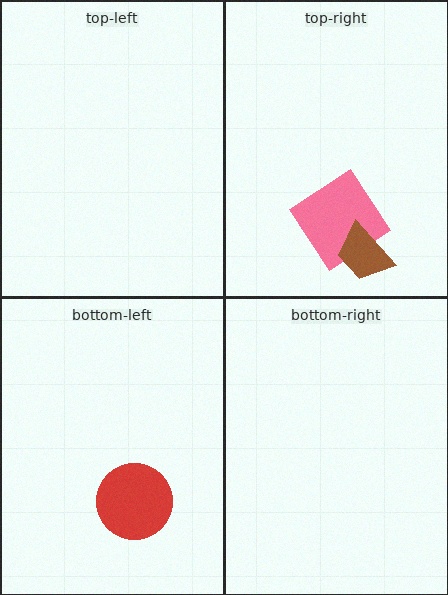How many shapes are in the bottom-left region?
1.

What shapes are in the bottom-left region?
The red circle.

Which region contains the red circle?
The bottom-left region.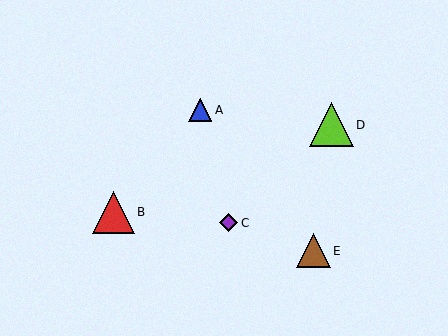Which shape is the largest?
The lime triangle (labeled D) is the largest.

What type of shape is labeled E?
Shape E is a brown triangle.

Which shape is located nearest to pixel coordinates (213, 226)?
The purple diamond (labeled C) at (228, 223) is nearest to that location.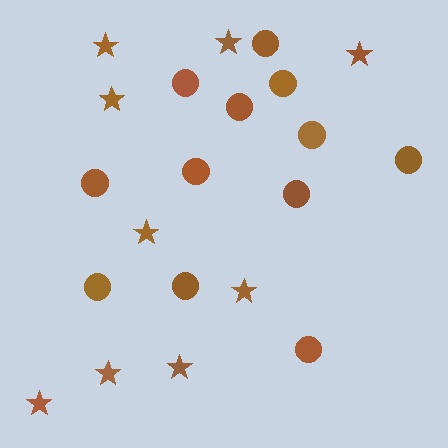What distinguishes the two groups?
There are 2 groups: one group of circles (12) and one group of stars (9).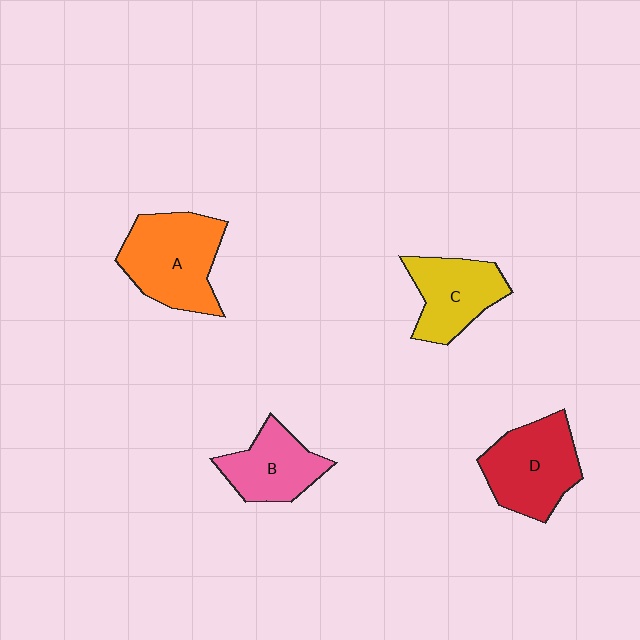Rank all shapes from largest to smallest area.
From largest to smallest: A (orange), D (red), C (yellow), B (pink).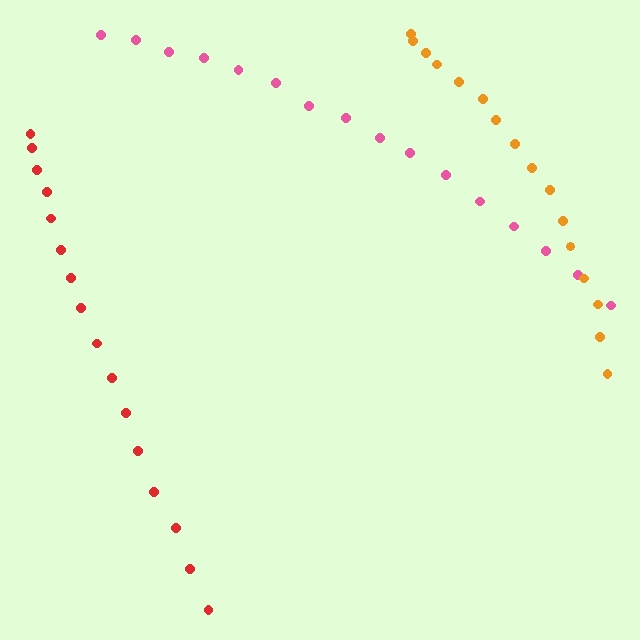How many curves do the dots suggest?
There are 3 distinct paths.